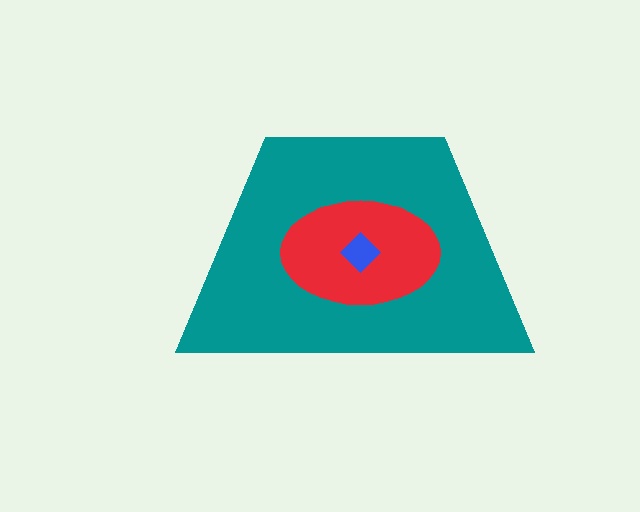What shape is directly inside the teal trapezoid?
The red ellipse.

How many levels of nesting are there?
3.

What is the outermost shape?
The teal trapezoid.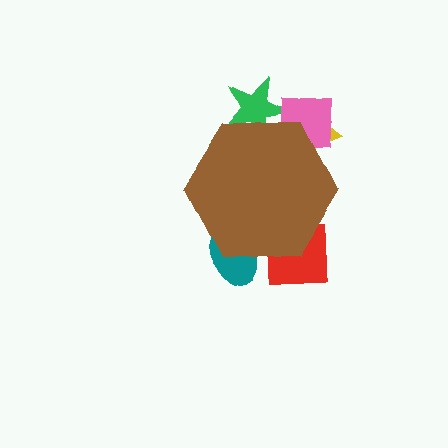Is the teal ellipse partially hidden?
Yes, the teal ellipse is partially hidden behind the brown hexagon.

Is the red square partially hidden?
Yes, the red square is partially hidden behind the brown hexagon.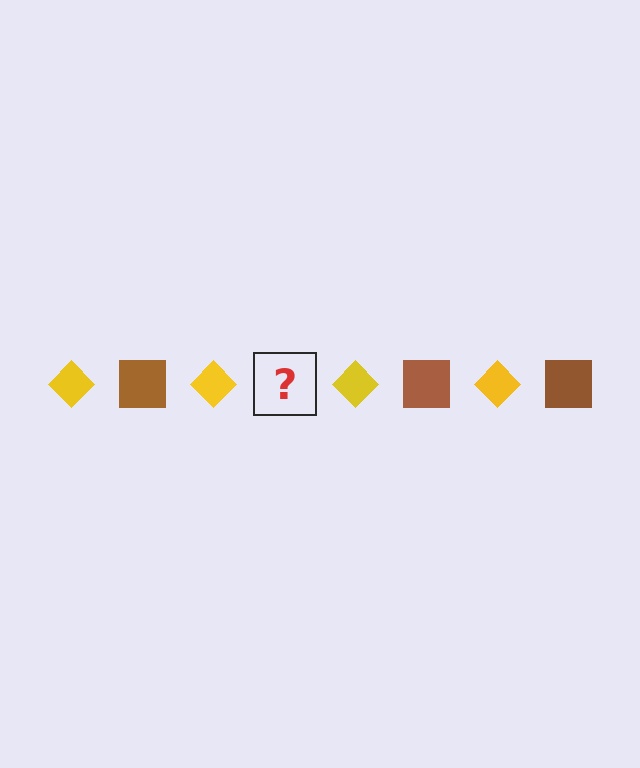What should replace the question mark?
The question mark should be replaced with a brown square.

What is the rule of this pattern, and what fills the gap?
The rule is that the pattern alternates between yellow diamond and brown square. The gap should be filled with a brown square.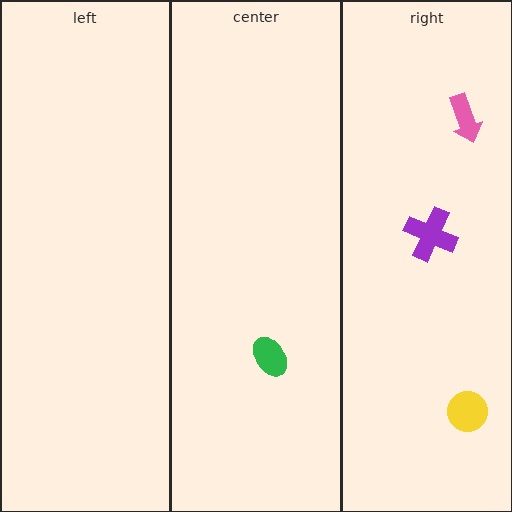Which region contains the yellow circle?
The right region.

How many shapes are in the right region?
3.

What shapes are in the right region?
The pink arrow, the yellow circle, the purple cross.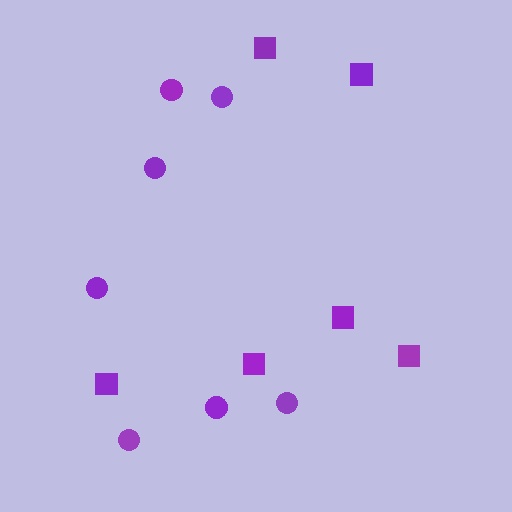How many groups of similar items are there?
There are 2 groups: one group of squares (6) and one group of circles (7).